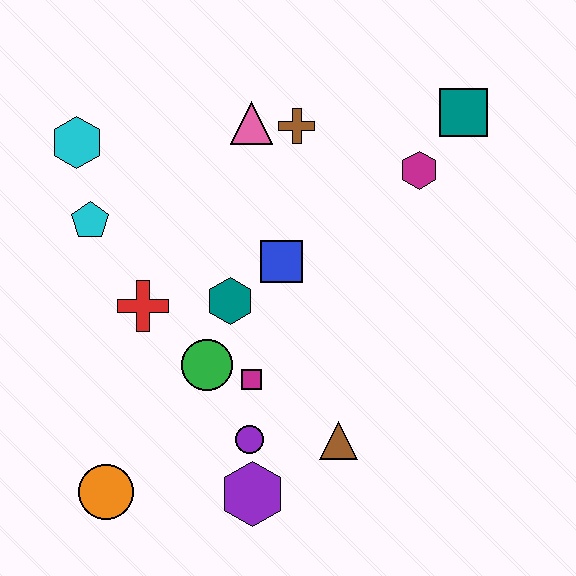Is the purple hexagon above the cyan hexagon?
No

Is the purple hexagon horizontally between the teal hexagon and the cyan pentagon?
No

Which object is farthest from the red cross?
The teal square is farthest from the red cross.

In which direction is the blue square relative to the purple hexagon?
The blue square is above the purple hexagon.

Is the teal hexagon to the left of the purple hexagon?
Yes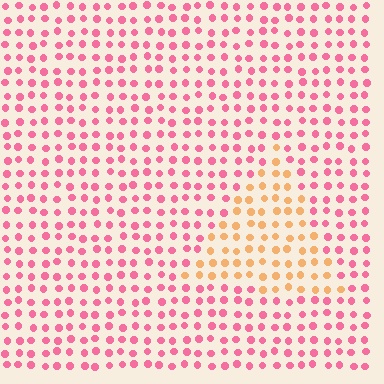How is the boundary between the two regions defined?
The boundary is defined purely by a slight shift in hue (about 51 degrees). Spacing, size, and orientation are identical on both sides.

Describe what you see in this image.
The image is filled with small pink elements in a uniform arrangement. A triangle-shaped region is visible where the elements are tinted to a slightly different hue, forming a subtle color boundary.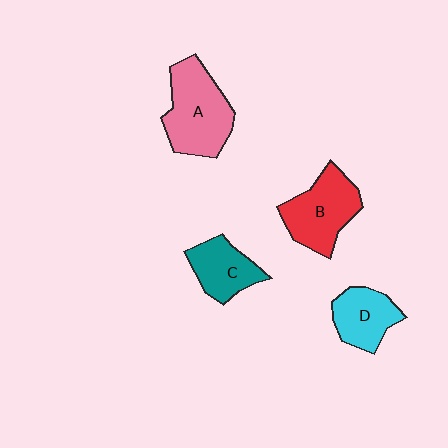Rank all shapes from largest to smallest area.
From largest to smallest: A (pink), B (red), D (cyan), C (teal).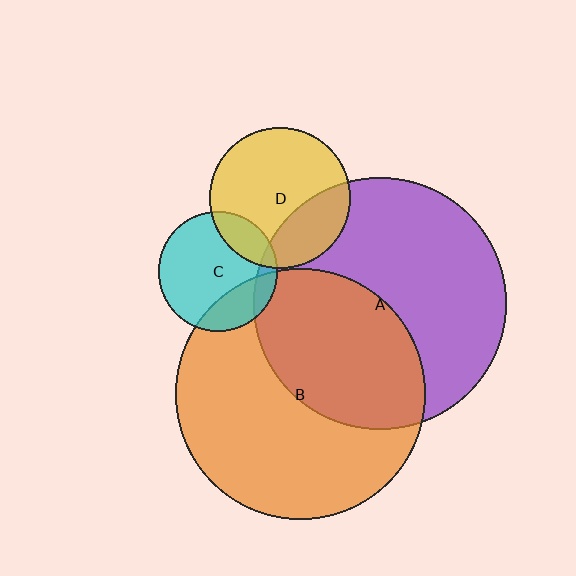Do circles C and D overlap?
Yes.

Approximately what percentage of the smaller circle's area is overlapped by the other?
Approximately 20%.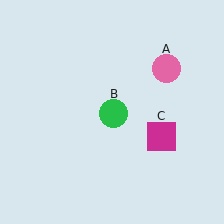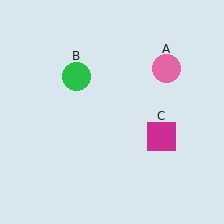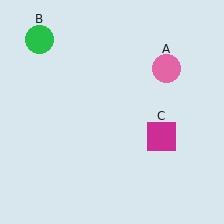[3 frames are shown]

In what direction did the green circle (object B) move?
The green circle (object B) moved up and to the left.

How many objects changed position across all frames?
1 object changed position: green circle (object B).